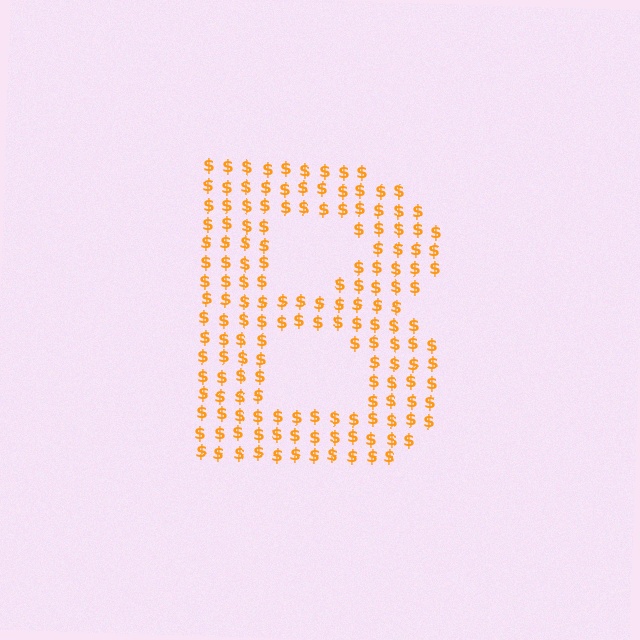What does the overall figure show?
The overall figure shows the letter B.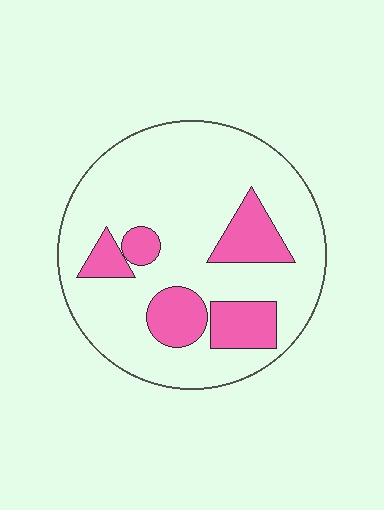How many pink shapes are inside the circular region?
5.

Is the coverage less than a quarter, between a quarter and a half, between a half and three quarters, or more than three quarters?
Less than a quarter.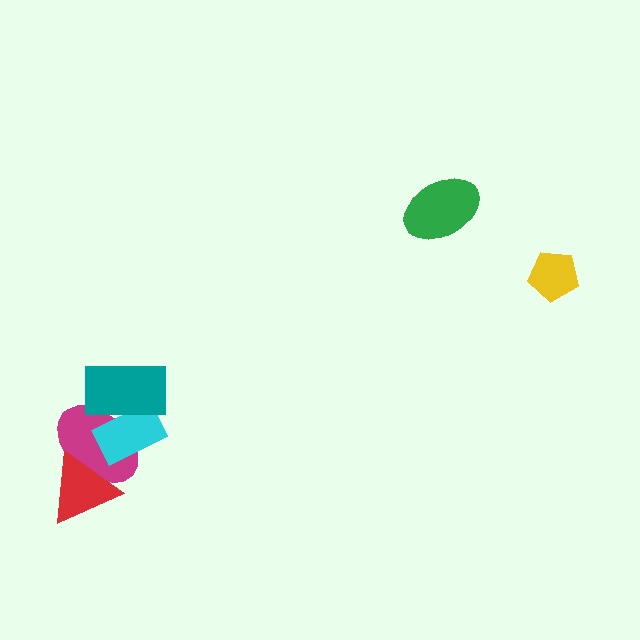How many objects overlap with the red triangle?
1 object overlaps with the red triangle.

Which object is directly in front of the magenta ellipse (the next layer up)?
The cyan rectangle is directly in front of the magenta ellipse.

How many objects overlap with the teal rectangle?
2 objects overlap with the teal rectangle.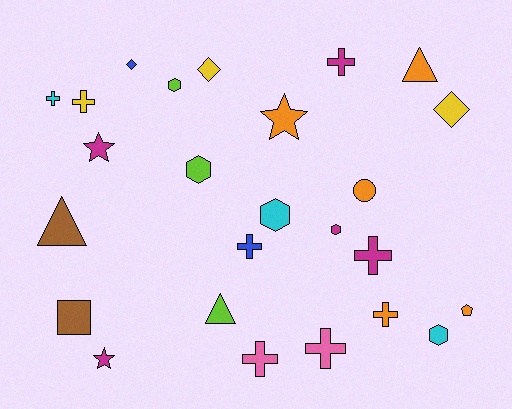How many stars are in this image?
There are 3 stars.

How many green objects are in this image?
There are no green objects.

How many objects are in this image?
There are 25 objects.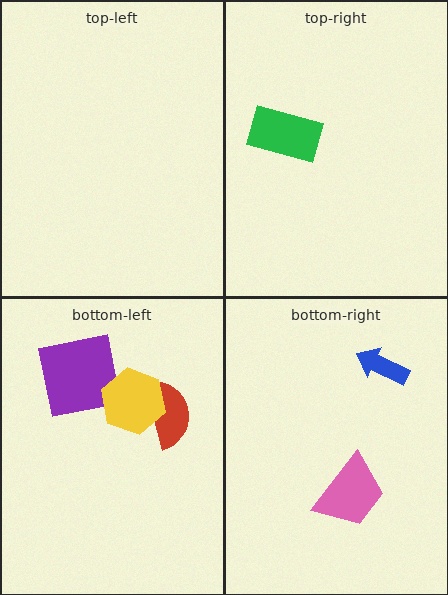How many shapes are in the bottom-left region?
3.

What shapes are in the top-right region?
The green rectangle.